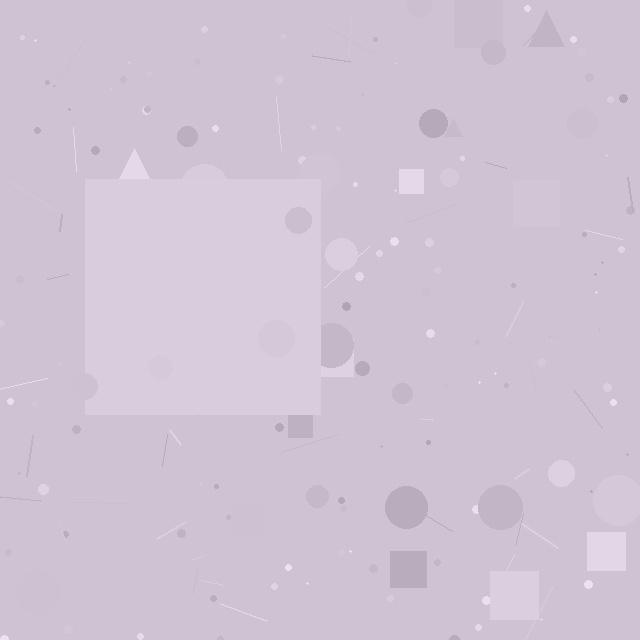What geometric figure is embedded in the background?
A square is embedded in the background.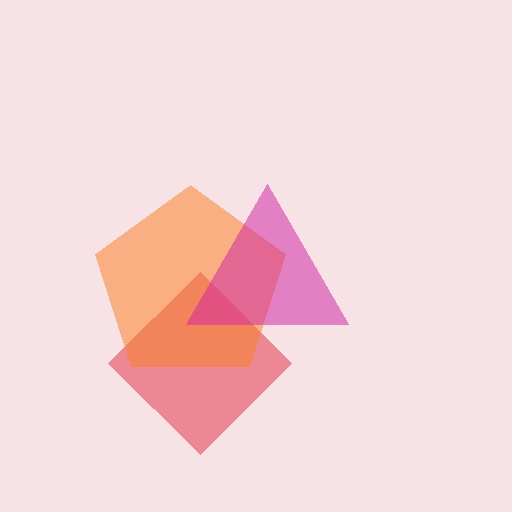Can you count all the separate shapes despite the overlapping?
Yes, there are 3 separate shapes.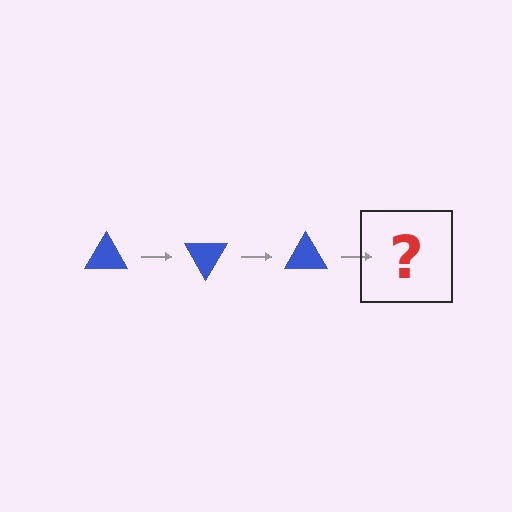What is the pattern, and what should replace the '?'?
The pattern is that the triangle rotates 60 degrees each step. The '?' should be a blue triangle rotated 180 degrees.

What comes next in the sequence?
The next element should be a blue triangle rotated 180 degrees.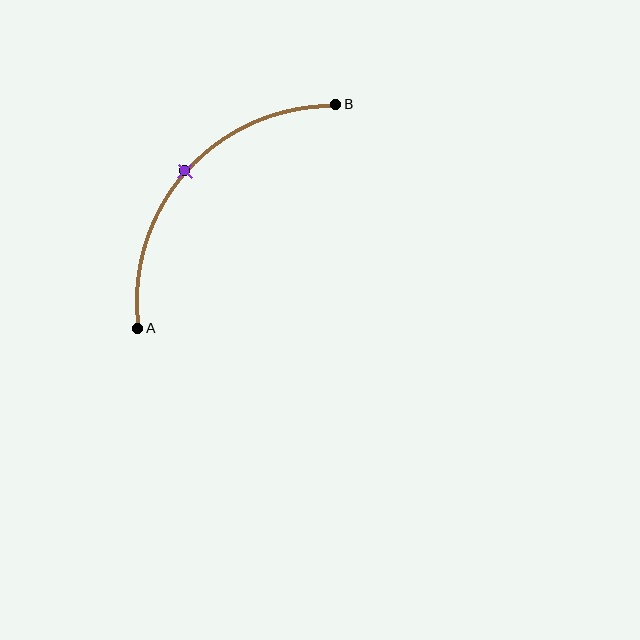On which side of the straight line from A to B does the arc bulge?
The arc bulges above and to the left of the straight line connecting A and B.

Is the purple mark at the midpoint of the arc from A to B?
Yes. The purple mark lies on the arc at equal arc-length from both A and B — it is the arc midpoint.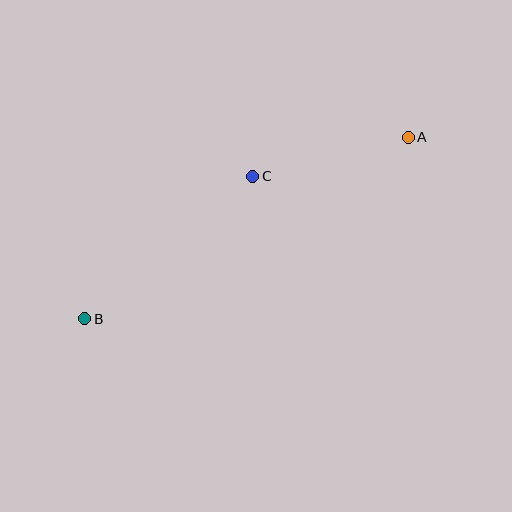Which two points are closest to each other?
Points A and C are closest to each other.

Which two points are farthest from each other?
Points A and B are farthest from each other.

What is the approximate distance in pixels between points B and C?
The distance between B and C is approximately 220 pixels.